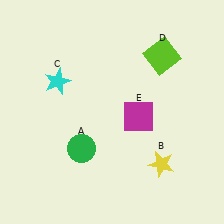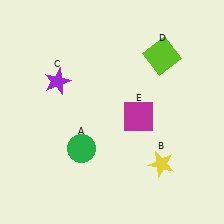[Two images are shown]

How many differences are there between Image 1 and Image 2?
There is 1 difference between the two images.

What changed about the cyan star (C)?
In Image 1, C is cyan. In Image 2, it changed to purple.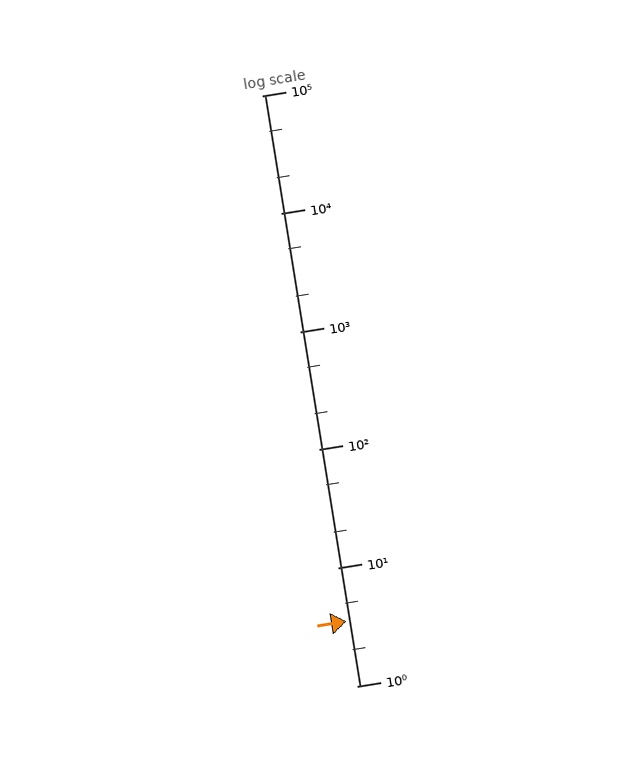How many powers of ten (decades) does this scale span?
The scale spans 5 decades, from 1 to 100000.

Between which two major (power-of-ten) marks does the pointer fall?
The pointer is between 1 and 10.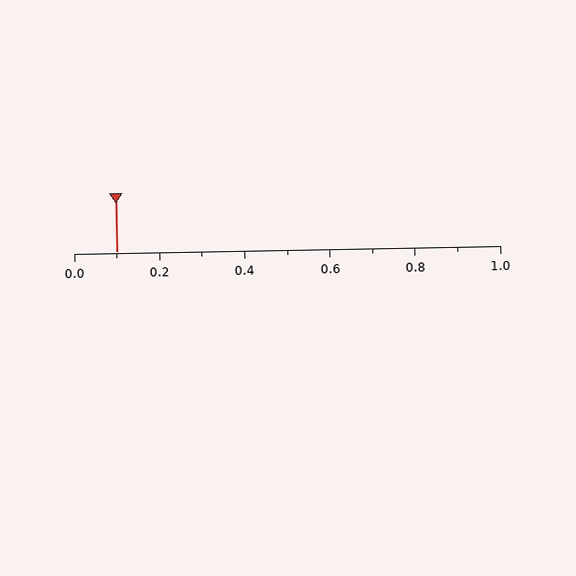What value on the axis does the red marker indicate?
The marker indicates approximately 0.1.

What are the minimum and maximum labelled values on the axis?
The axis runs from 0.0 to 1.0.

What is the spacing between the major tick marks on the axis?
The major ticks are spaced 0.2 apart.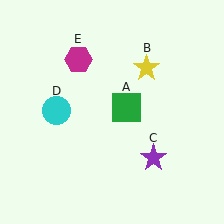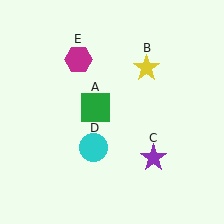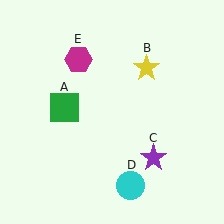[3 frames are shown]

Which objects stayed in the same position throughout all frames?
Yellow star (object B) and purple star (object C) and magenta hexagon (object E) remained stationary.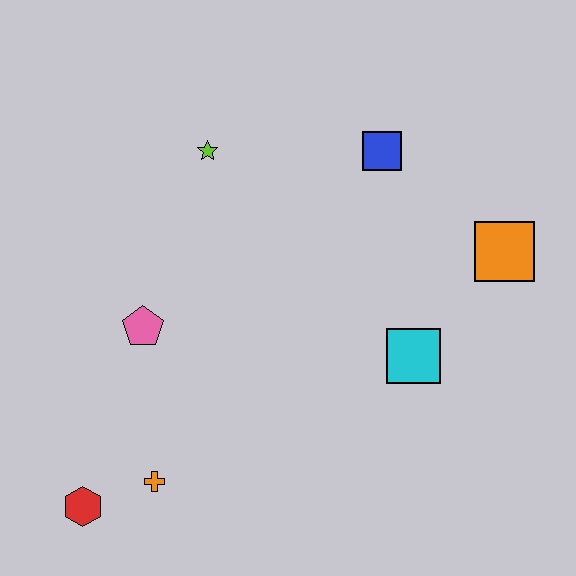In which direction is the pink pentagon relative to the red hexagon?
The pink pentagon is above the red hexagon.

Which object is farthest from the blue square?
The red hexagon is farthest from the blue square.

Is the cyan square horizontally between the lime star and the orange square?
Yes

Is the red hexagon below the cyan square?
Yes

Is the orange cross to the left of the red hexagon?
No